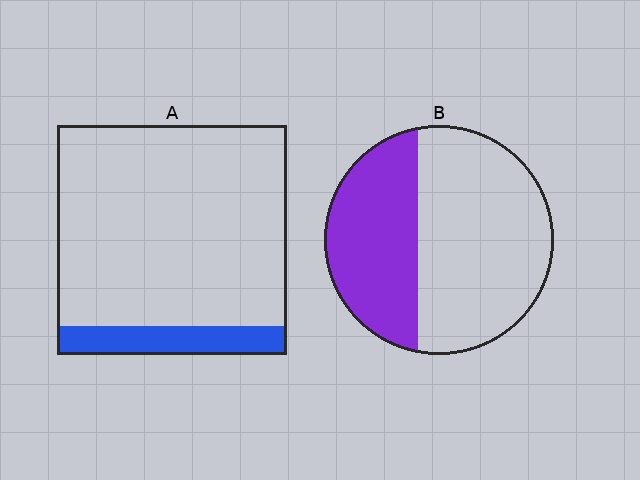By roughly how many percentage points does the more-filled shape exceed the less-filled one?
By roughly 25 percentage points (B over A).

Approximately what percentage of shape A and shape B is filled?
A is approximately 15% and B is approximately 40%.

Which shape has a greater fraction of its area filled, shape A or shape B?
Shape B.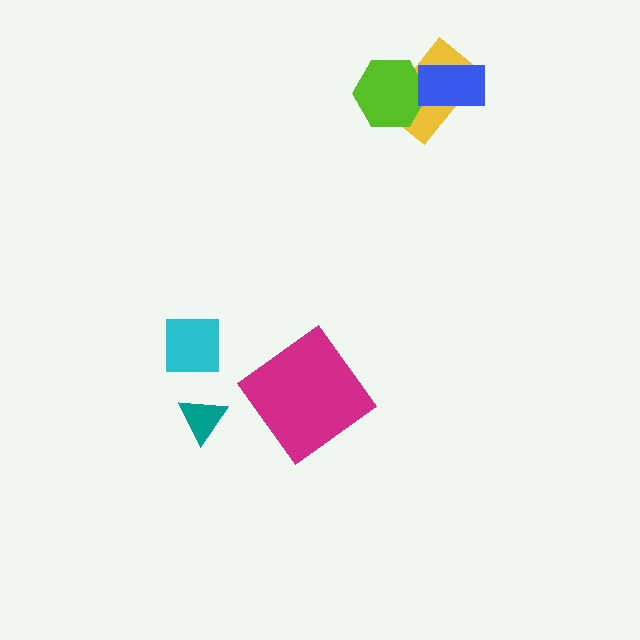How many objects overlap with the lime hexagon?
2 objects overlap with the lime hexagon.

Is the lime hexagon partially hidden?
Yes, it is partially covered by another shape.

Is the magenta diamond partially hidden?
No, no other shape covers it.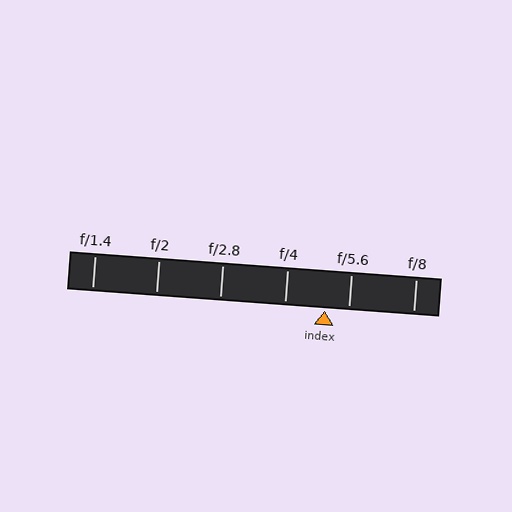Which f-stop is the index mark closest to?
The index mark is closest to f/5.6.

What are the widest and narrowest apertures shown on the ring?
The widest aperture shown is f/1.4 and the narrowest is f/8.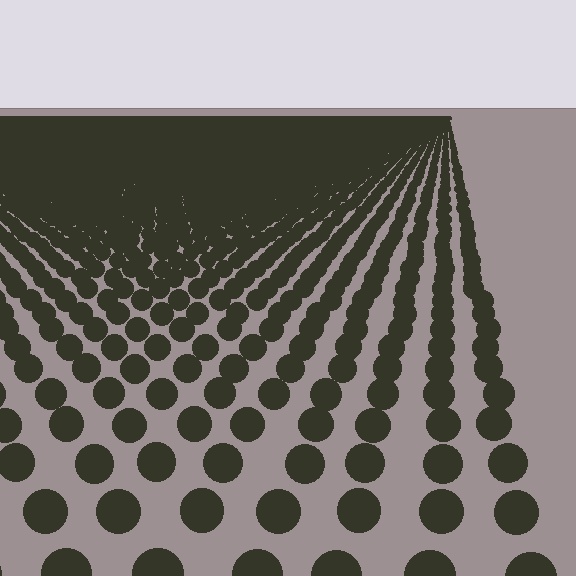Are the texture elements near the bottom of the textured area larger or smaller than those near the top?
Larger. Near the bottom, elements are closer to the viewer and appear at a bigger on-screen size.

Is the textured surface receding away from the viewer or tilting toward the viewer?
The surface is receding away from the viewer. Texture elements get smaller and denser toward the top.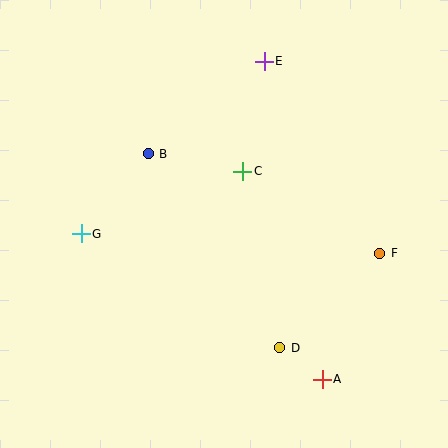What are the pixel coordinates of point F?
Point F is at (380, 253).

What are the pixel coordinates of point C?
Point C is at (243, 171).